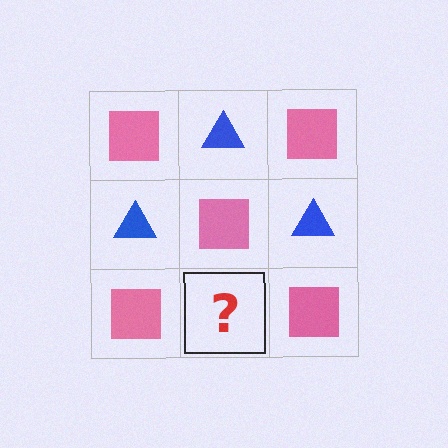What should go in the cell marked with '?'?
The missing cell should contain a blue triangle.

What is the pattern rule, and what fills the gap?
The rule is that it alternates pink square and blue triangle in a checkerboard pattern. The gap should be filled with a blue triangle.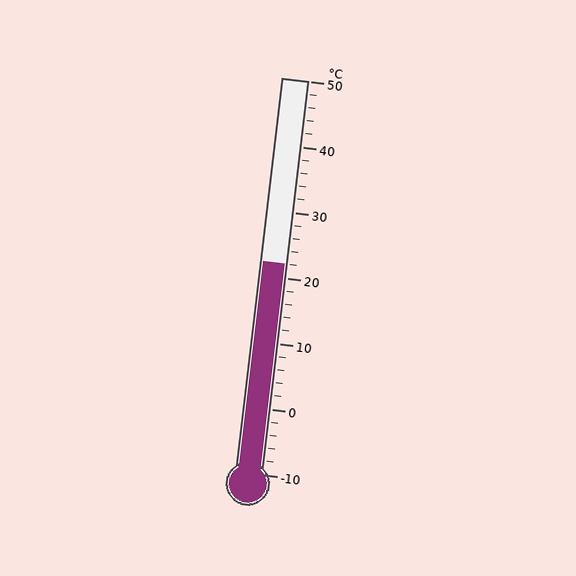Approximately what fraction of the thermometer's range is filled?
The thermometer is filled to approximately 55% of its range.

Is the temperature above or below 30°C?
The temperature is below 30°C.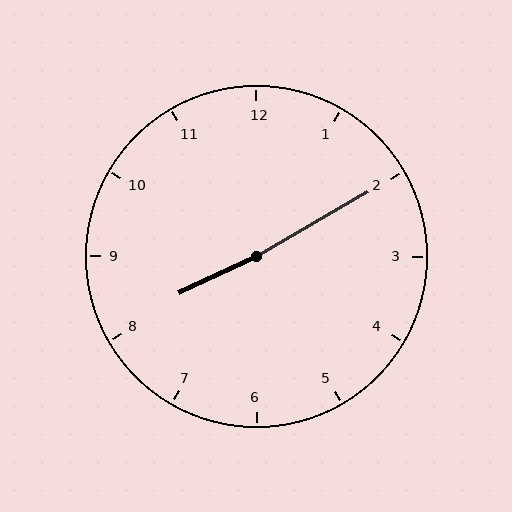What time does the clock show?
8:10.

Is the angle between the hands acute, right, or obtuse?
It is obtuse.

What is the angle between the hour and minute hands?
Approximately 175 degrees.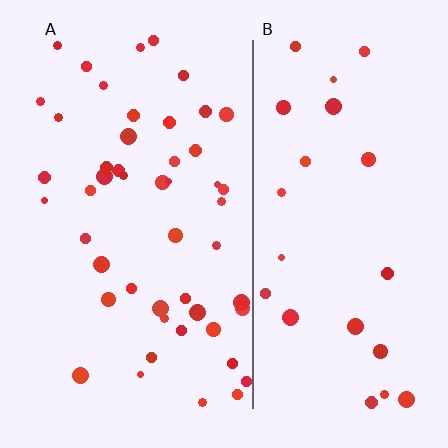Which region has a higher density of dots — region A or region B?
A (the left).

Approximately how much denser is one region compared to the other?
Approximately 2.1× — region A over region B.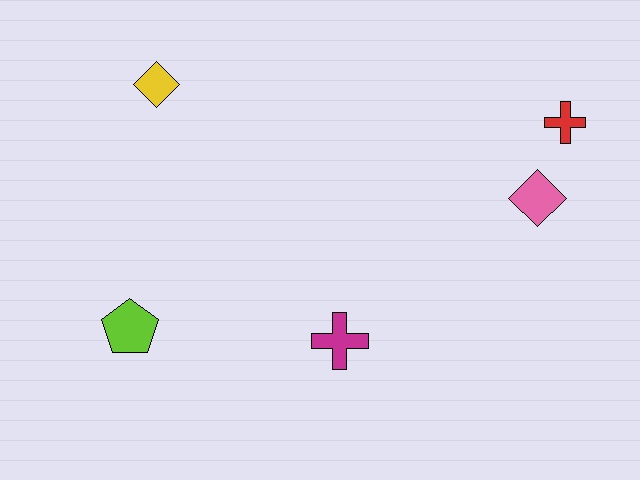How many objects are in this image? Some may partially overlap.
There are 5 objects.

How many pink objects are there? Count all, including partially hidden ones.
There is 1 pink object.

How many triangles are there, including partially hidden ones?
There are no triangles.